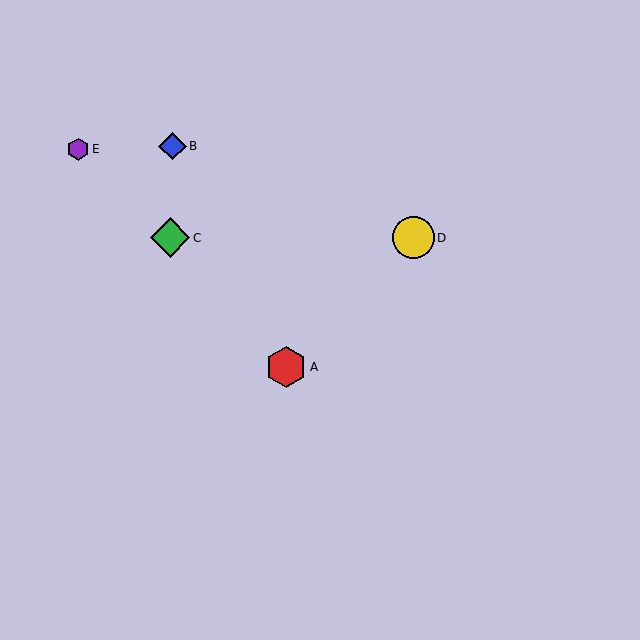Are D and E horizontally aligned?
No, D is at y≈238 and E is at y≈149.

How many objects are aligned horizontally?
2 objects (C, D) are aligned horizontally.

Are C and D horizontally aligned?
Yes, both are at y≈238.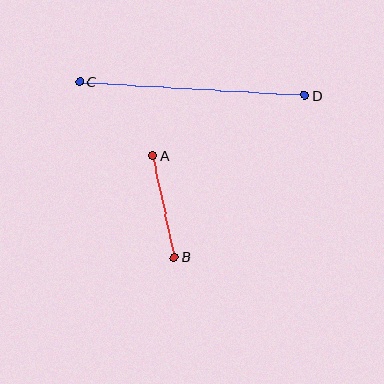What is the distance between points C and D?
The distance is approximately 225 pixels.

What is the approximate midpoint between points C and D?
The midpoint is at approximately (192, 89) pixels.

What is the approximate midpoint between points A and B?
The midpoint is at approximately (163, 206) pixels.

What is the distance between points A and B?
The distance is approximately 103 pixels.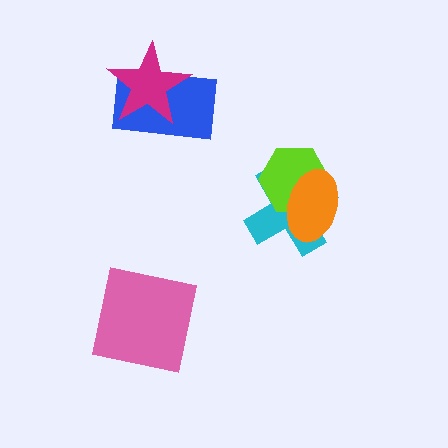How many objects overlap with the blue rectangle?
1 object overlaps with the blue rectangle.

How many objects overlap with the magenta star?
1 object overlaps with the magenta star.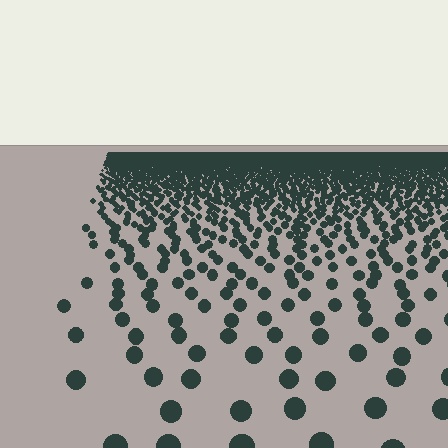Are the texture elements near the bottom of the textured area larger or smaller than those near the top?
Larger. Near the bottom, elements are closer to the viewer and appear at a bigger on-screen size.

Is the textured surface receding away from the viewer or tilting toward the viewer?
The surface is receding away from the viewer. Texture elements get smaller and denser toward the top.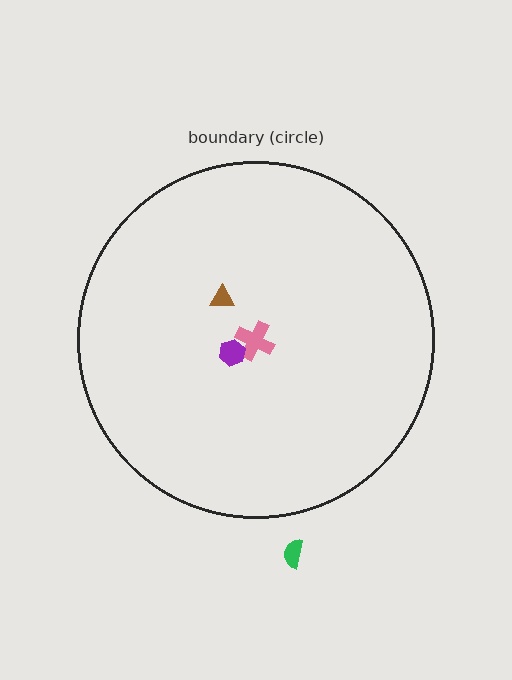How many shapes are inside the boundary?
3 inside, 1 outside.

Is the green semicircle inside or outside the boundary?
Outside.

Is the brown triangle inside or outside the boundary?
Inside.